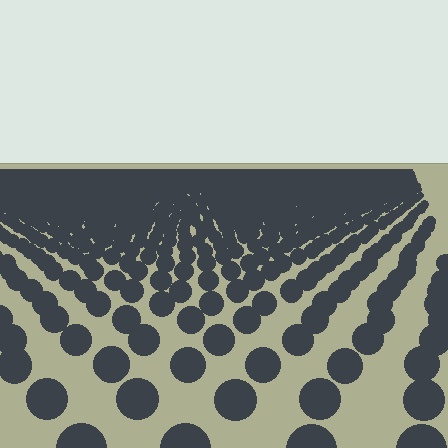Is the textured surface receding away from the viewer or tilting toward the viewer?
The surface is receding away from the viewer. Texture elements get smaller and denser toward the top.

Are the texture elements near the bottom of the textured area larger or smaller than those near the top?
Larger. Near the bottom, elements are closer to the viewer and appear at a bigger on-screen size.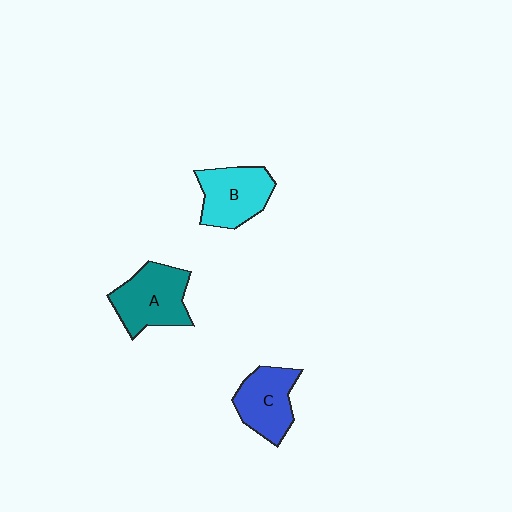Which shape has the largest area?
Shape A (teal).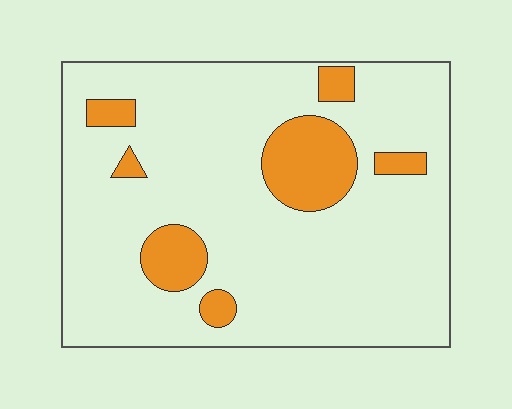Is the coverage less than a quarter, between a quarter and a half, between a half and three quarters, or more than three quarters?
Less than a quarter.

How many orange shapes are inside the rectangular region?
7.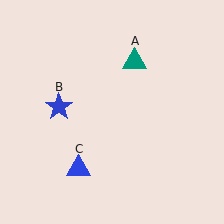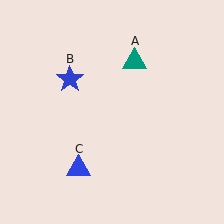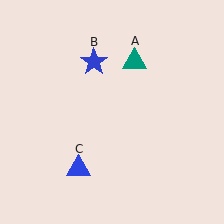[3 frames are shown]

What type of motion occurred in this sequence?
The blue star (object B) rotated clockwise around the center of the scene.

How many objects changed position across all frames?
1 object changed position: blue star (object B).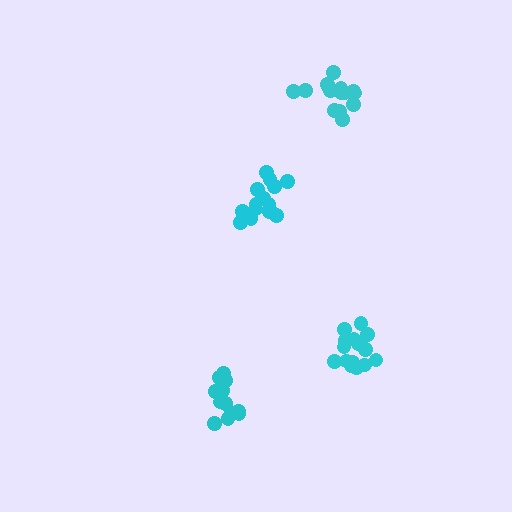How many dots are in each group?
Group 1: 12 dots, Group 2: 15 dots, Group 3: 15 dots, Group 4: 15 dots (57 total).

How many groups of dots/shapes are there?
There are 4 groups.